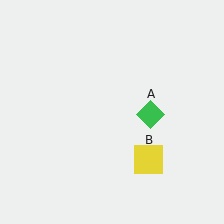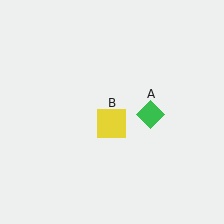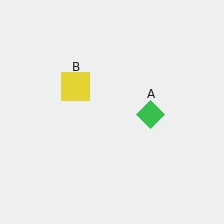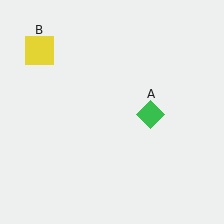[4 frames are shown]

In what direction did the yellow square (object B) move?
The yellow square (object B) moved up and to the left.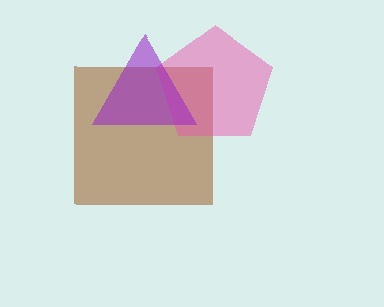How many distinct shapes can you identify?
There are 3 distinct shapes: a brown square, a pink pentagon, a purple triangle.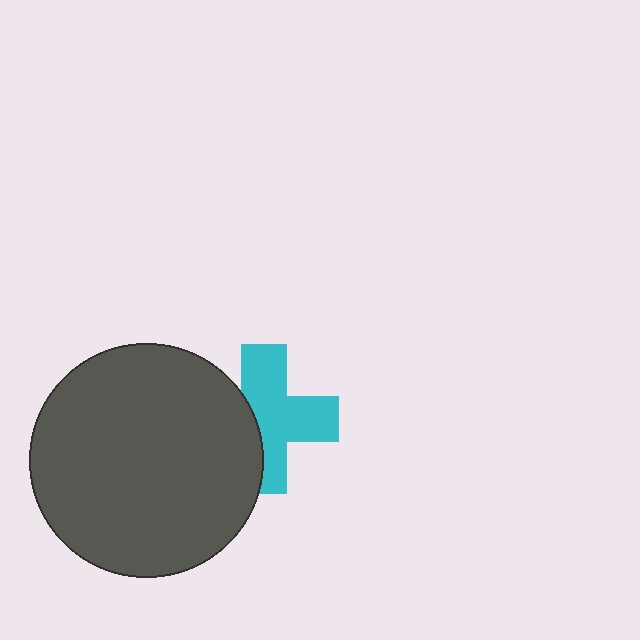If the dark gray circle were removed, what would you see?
You would see the complete cyan cross.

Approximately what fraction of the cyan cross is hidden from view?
Roughly 35% of the cyan cross is hidden behind the dark gray circle.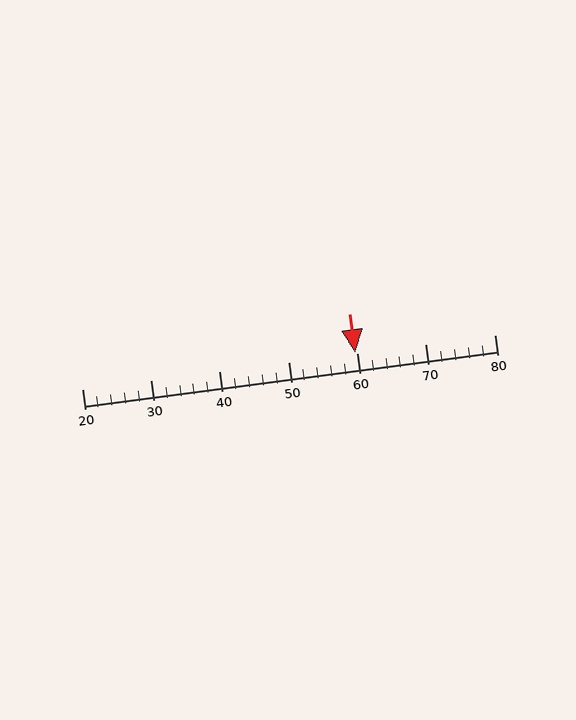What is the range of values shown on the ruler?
The ruler shows values from 20 to 80.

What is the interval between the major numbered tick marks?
The major tick marks are spaced 10 units apart.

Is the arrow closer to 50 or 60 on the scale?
The arrow is closer to 60.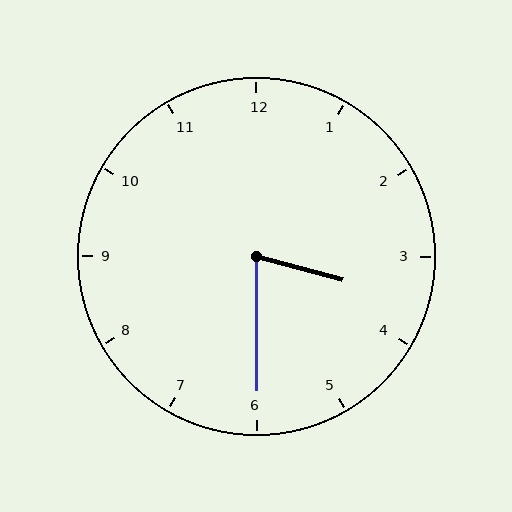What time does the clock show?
3:30.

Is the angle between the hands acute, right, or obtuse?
It is acute.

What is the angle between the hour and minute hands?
Approximately 75 degrees.